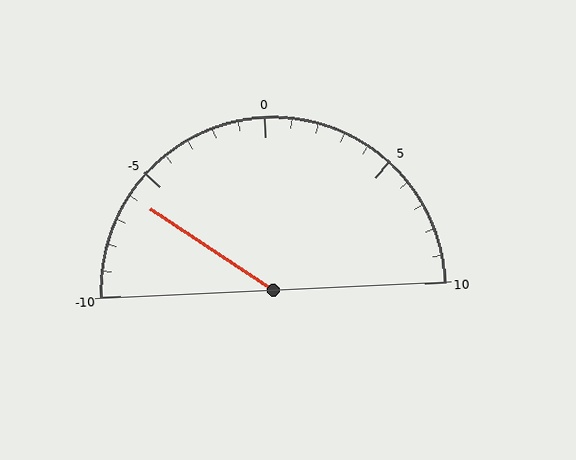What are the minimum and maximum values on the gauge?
The gauge ranges from -10 to 10.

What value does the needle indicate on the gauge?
The needle indicates approximately -6.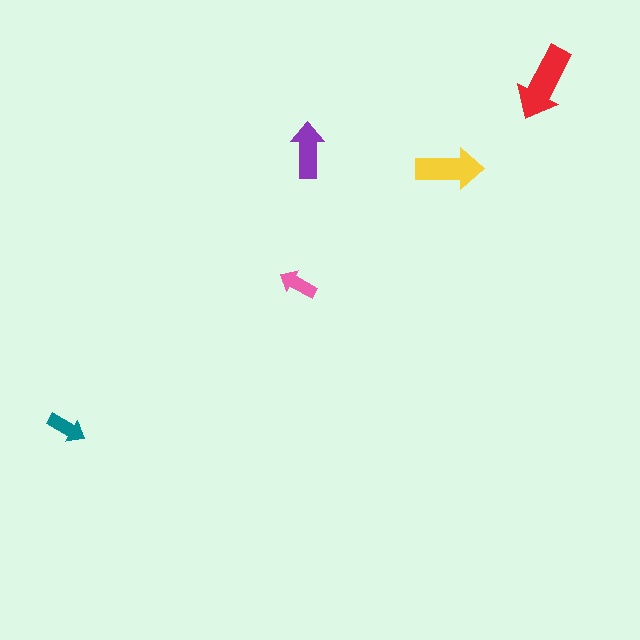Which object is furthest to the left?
The teal arrow is leftmost.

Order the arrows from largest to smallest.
the red one, the yellow one, the purple one, the teal one, the pink one.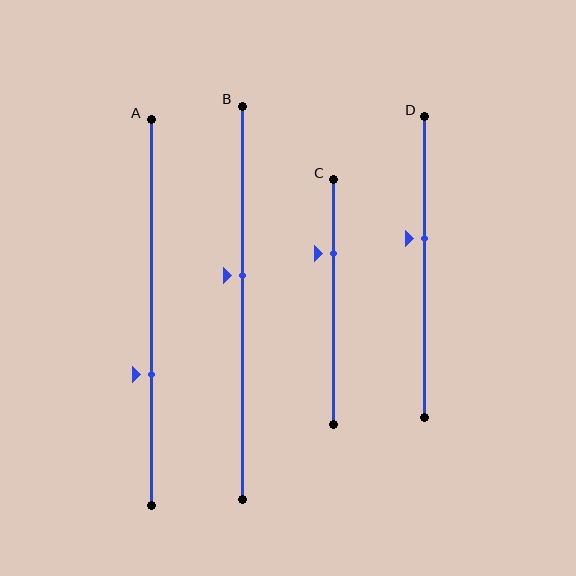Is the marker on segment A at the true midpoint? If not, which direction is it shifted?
No, the marker on segment A is shifted downward by about 16% of the segment length.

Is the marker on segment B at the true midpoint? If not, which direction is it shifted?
No, the marker on segment B is shifted upward by about 7% of the segment length.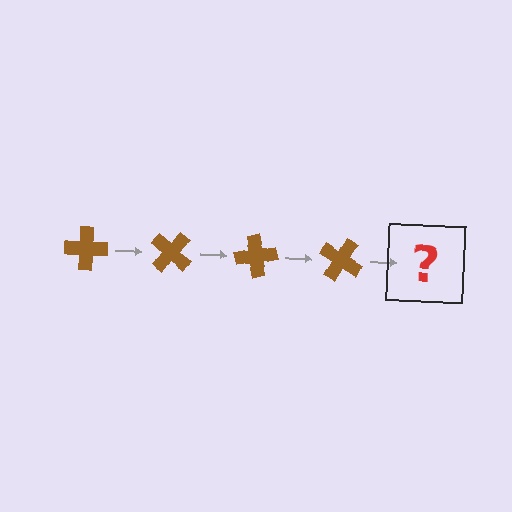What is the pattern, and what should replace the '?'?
The pattern is that the cross rotates 40 degrees each step. The '?' should be a brown cross rotated 160 degrees.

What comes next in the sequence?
The next element should be a brown cross rotated 160 degrees.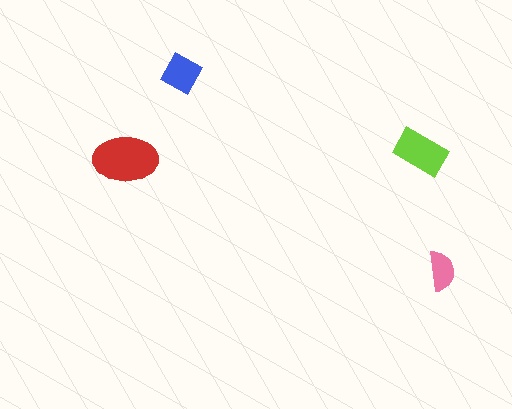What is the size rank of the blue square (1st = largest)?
3rd.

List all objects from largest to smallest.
The red ellipse, the lime rectangle, the blue square, the pink semicircle.